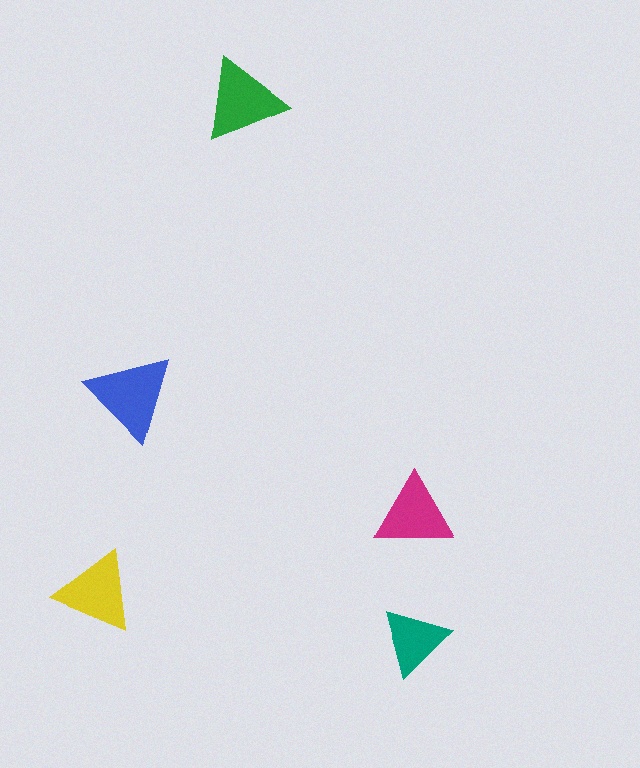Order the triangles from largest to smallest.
the blue one, the green one, the yellow one, the magenta one, the teal one.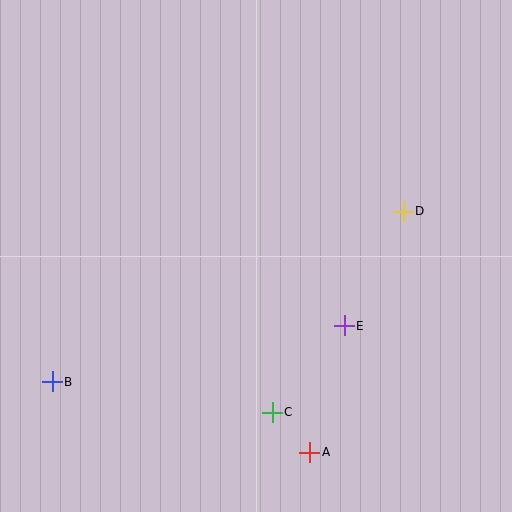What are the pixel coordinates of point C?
Point C is at (272, 412).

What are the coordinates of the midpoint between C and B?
The midpoint between C and B is at (162, 397).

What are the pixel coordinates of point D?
Point D is at (403, 211).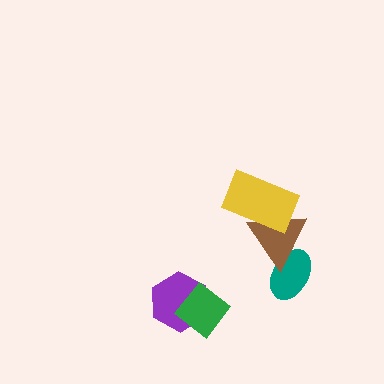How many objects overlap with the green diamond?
1 object overlaps with the green diamond.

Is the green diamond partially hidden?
No, no other shape covers it.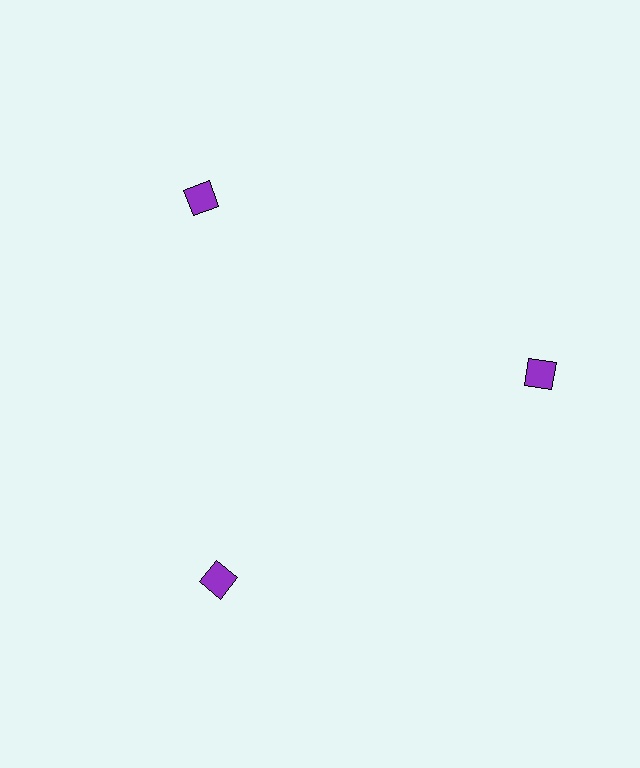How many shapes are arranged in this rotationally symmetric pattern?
There are 3 shapes, arranged in 3 groups of 1.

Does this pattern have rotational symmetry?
Yes, this pattern has 3-fold rotational symmetry. It looks the same after rotating 120 degrees around the center.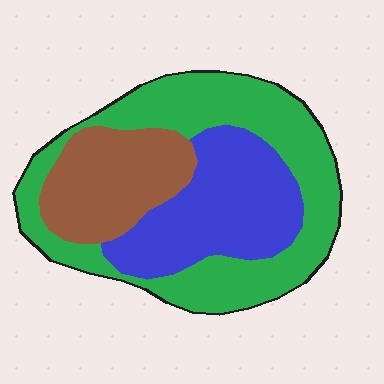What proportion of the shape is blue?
Blue takes up between a sixth and a third of the shape.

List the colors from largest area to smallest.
From largest to smallest: green, blue, brown.